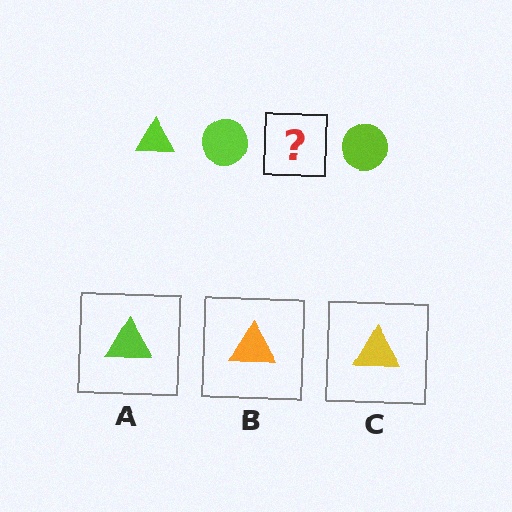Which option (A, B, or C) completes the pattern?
A.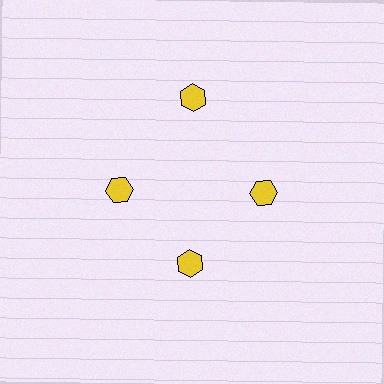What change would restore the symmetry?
The symmetry would be restored by moving it inward, back onto the ring so that all 4 hexagons sit at equal angles and equal distance from the center.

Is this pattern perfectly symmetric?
No. The 4 yellow hexagons are arranged in a ring, but one element near the 12 o'clock position is pushed outward from the center, breaking the 4-fold rotational symmetry.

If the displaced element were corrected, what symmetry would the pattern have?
It would have 4-fold rotational symmetry — the pattern would map onto itself every 90 degrees.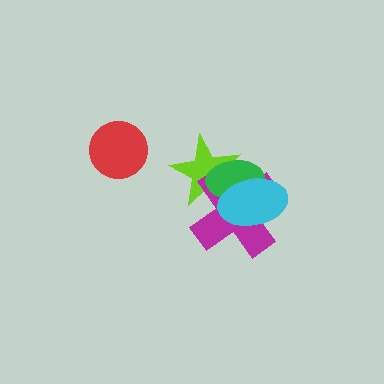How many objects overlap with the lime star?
3 objects overlap with the lime star.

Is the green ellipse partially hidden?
Yes, it is partially covered by another shape.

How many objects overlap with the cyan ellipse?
3 objects overlap with the cyan ellipse.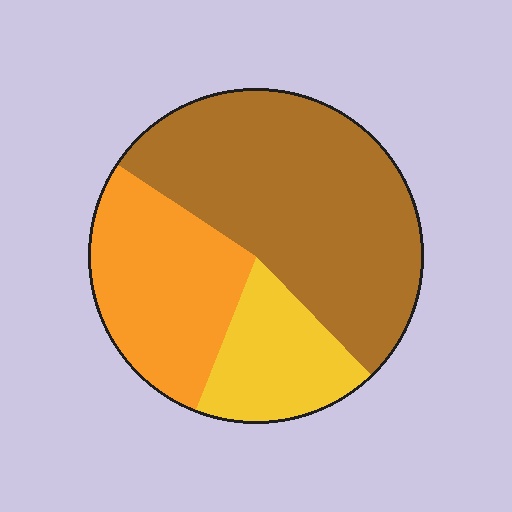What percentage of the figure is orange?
Orange takes up about one quarter (1/4) of the figure.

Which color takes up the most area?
Brown, at roughly 55%.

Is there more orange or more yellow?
Orange.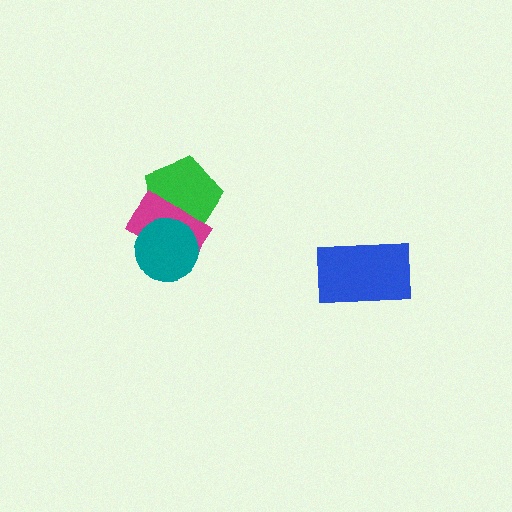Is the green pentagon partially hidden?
Yes, it is partially covered by another shape.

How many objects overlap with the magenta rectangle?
2 objects overlap with the magenta rectangle.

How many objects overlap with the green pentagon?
2 objects overlap with the green pentagon.